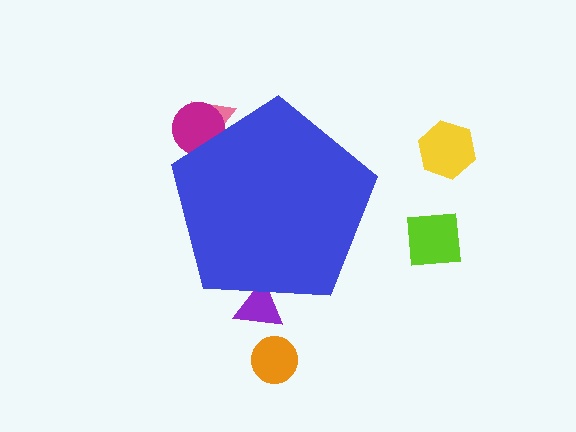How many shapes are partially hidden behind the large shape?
3 shapes are partially hidden.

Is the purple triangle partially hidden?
Yes, the purple triangle is partially hidden behind the blue pentagon.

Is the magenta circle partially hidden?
Yes, the magenta circle is partially hidden behind the blue pentagon.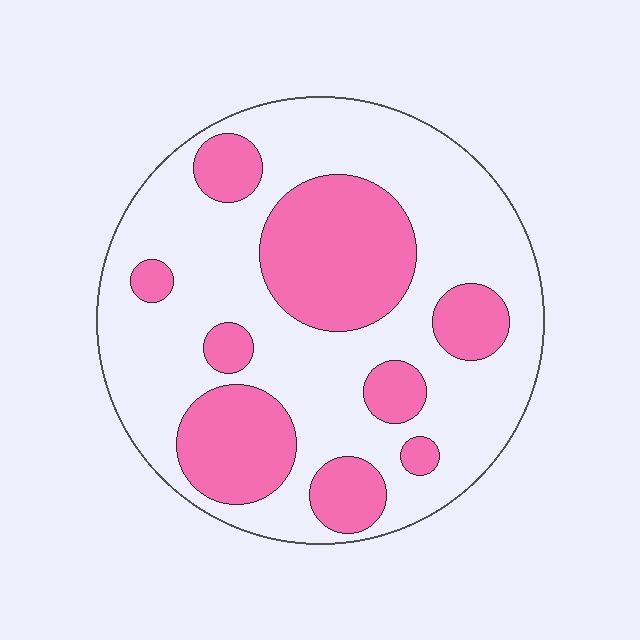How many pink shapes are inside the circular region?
9.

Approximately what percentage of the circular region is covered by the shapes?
Approximately 35%.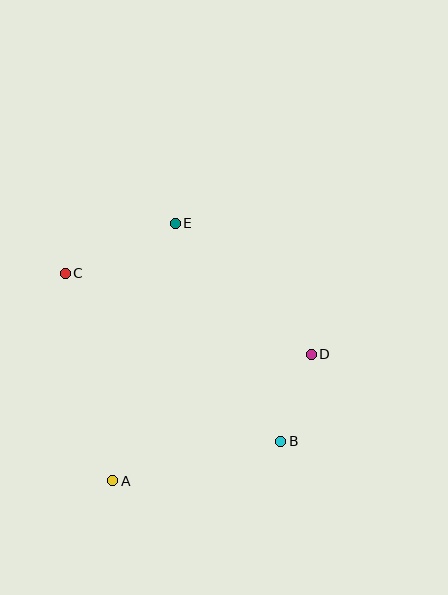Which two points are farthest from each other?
Points B and C are farthest from each other.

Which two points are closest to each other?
Points B and D are closest to each other.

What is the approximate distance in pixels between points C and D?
The distance between C and D is approximately 259 pixels.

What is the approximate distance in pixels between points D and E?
The distance between D and E is approximately 189 pixels.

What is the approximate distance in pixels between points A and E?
The distance between A and E is approximately 265 pixels.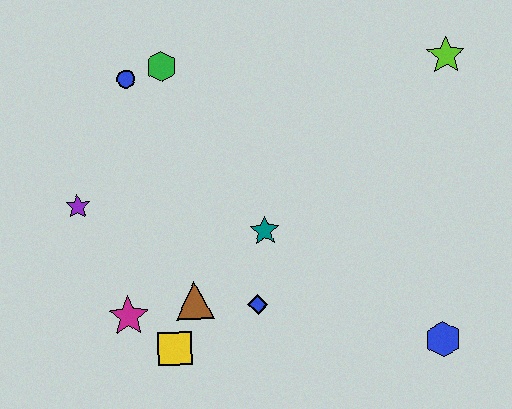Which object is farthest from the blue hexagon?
The blue circle is farthest from the blue hexagon.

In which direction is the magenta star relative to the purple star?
The magenta star is below the purple star.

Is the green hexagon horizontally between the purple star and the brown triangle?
Yes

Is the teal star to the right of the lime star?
No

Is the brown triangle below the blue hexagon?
No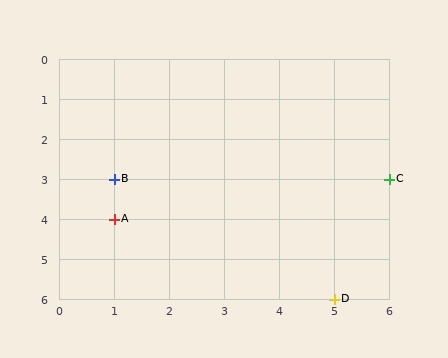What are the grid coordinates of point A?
Point A is at grid coordinates (1, 4).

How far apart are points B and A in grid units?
Points B and A are 1 row apart.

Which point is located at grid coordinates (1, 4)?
Point A is at (1, 4).